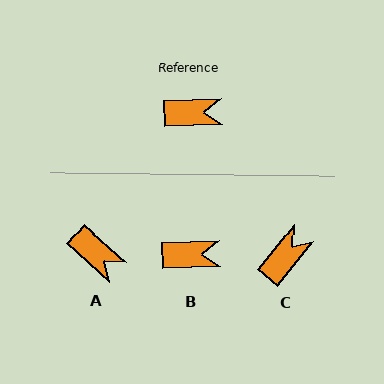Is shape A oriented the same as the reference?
No, it is off by about 44 degrees.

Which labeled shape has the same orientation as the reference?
B.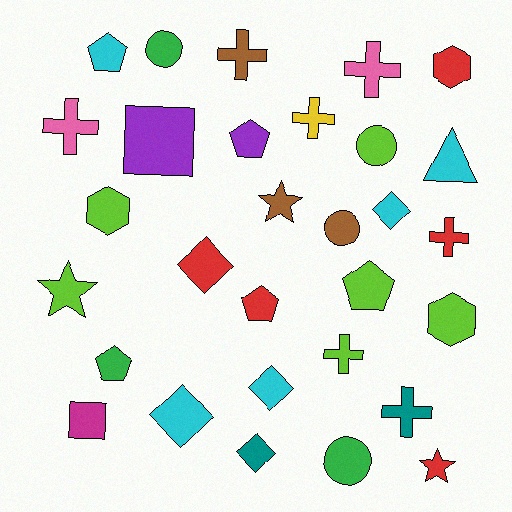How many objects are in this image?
There are 30 objects.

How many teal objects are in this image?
There are 2 teal objects.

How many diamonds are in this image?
There are 5 diamonds.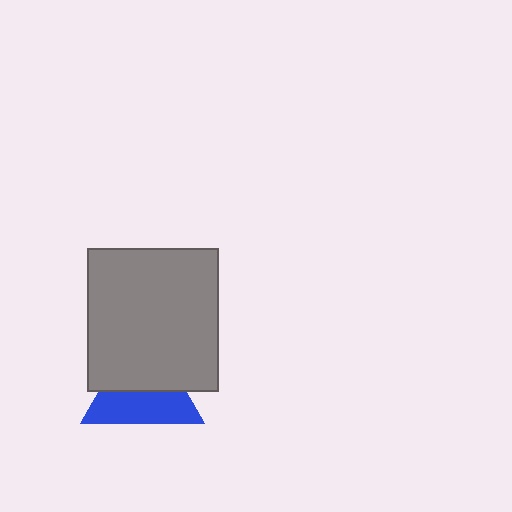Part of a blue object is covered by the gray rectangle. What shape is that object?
It is a triangle.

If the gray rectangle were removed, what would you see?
You would see the complete blue triangle.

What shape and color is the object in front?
The object in front is a gray rectangle.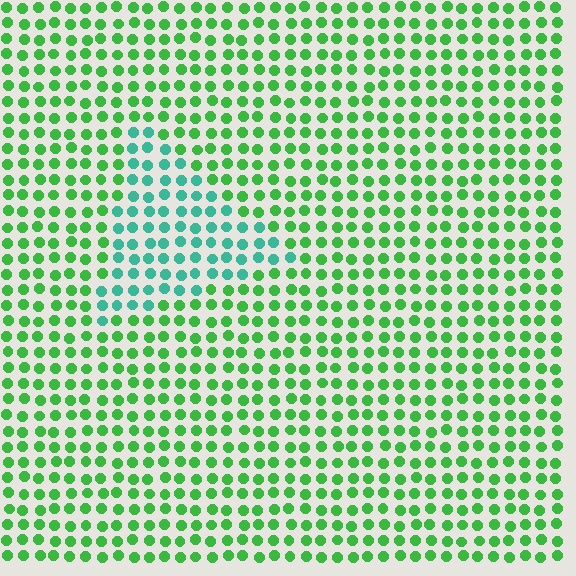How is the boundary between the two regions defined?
The boundary is defined purely by a slight shift in hue (about 42 degrees). Spacing, size, and orientation are identical on both sides.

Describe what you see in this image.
The image is filled with small green elements in a uniform arrangement. A triangle-shaped region is visible where the elements are tinted to a slightly different hue, forming a subtle color boundary.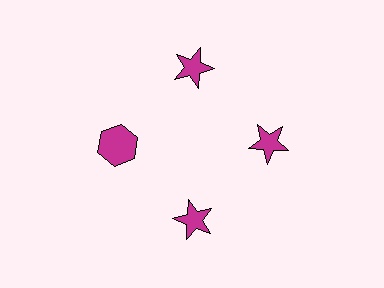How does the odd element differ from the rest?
It has a different shape: hexagon instead of star.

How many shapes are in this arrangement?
There are 4 shapes arranged in a ring pattern.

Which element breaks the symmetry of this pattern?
The magenta hexagon at roughly the 9 o'clock position breaks the symmetry. All other shapes are magenta stars.